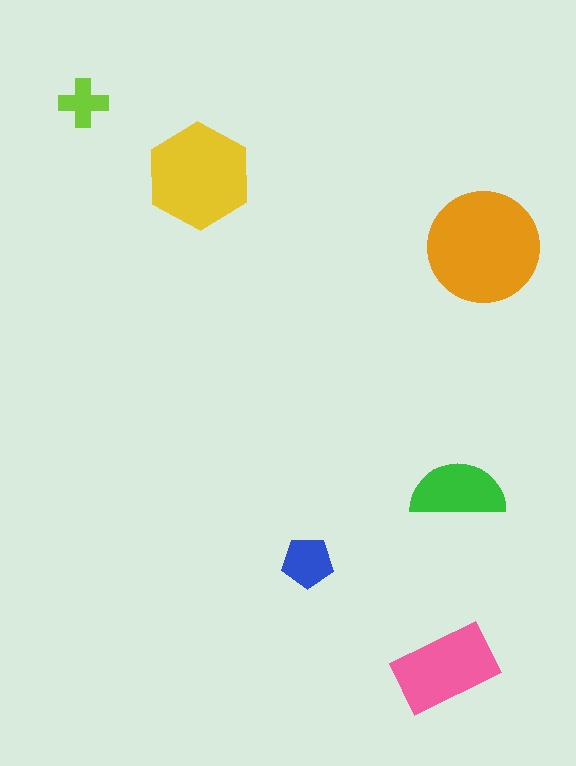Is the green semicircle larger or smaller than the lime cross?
Larger.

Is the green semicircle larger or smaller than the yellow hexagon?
Smaller.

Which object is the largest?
The orange circle.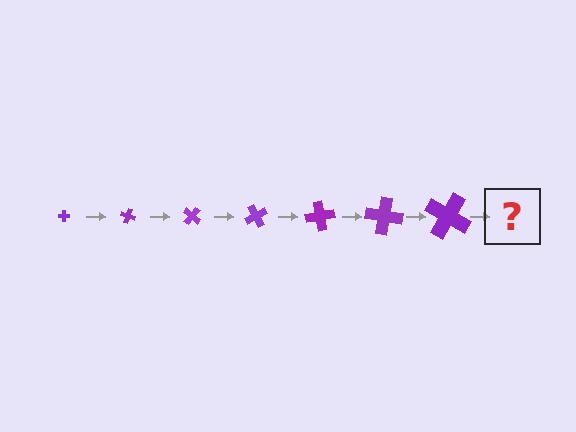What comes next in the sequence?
The next element should be a cross, larger than the previous one and rotated 140 degrees from the start.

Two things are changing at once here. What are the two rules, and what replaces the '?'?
The two rules are that the cross grows larger each step and it rotates 20 degrees each step. The '?' should be a cross, larger than the previous one and rotated 140 degrees from the start.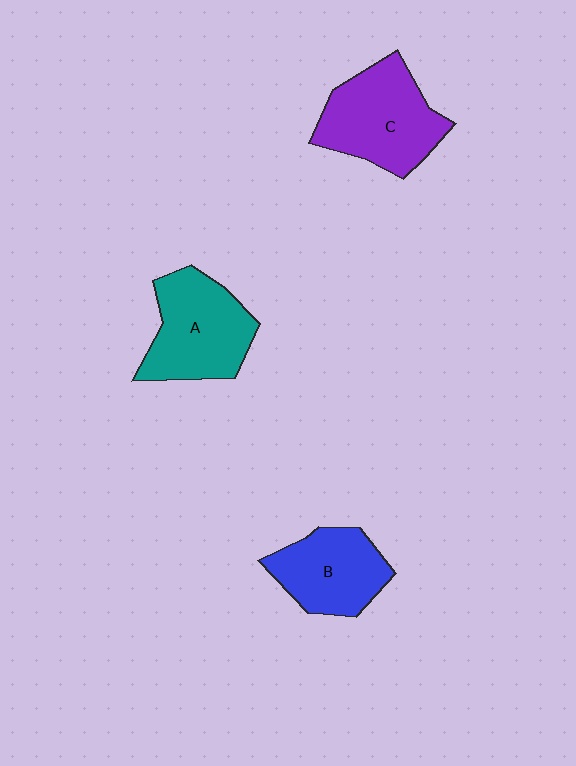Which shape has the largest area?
Shape C (purple).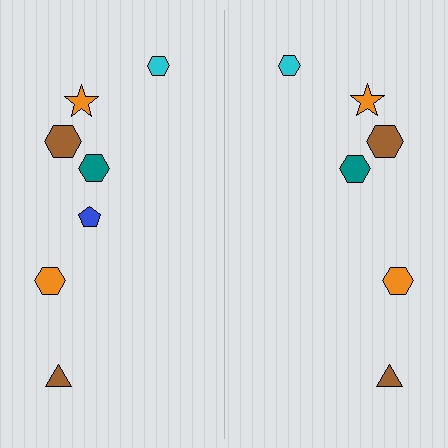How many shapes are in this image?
There are 13 shapes in this image.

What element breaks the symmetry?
A blue pentagon is missing from the right side.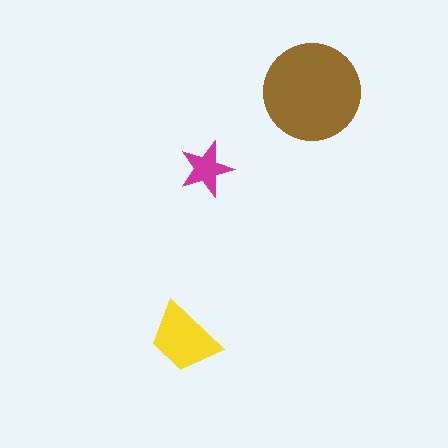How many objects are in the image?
There are 3 objects in the image.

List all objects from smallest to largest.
The magenta star, the yellow trapezoid, the brown circle.